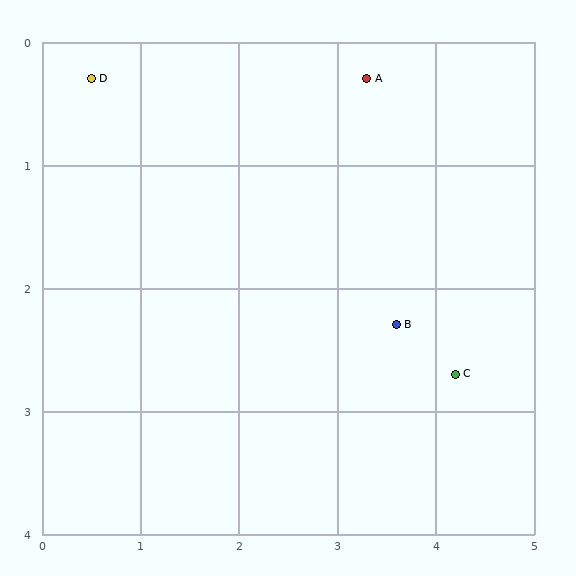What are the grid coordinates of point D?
Point D is at approximately (0.5, 0.3).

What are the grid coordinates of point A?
Point A is at approximately (3.3, 0.3).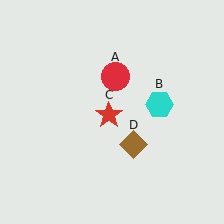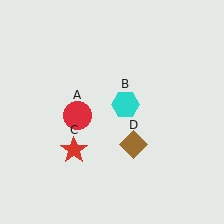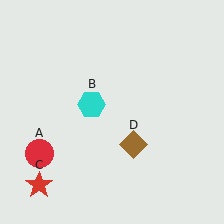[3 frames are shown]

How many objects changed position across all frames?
3 objects changed position: red circle (object A), cyan hexagon (object B), red star (object C).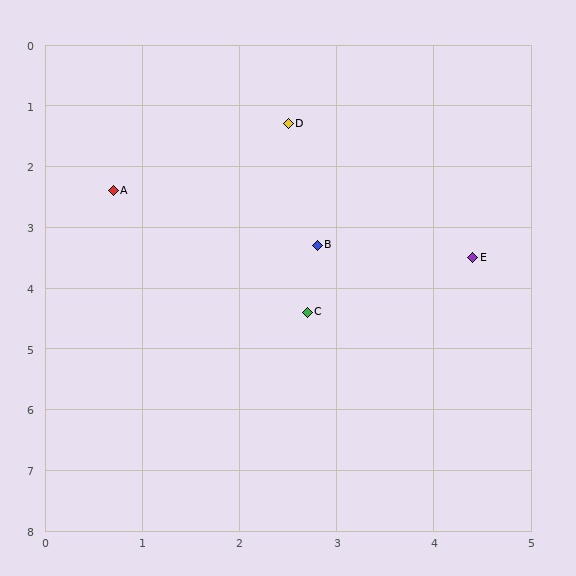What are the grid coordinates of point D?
Point D is at approximately (2.5, 1.3).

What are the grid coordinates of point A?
Point A is at approximately (0.7, 2.4).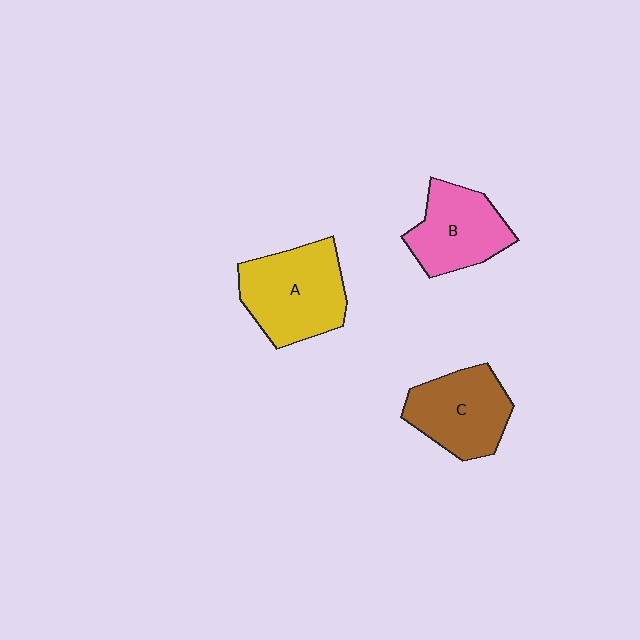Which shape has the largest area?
Shape A (yellow).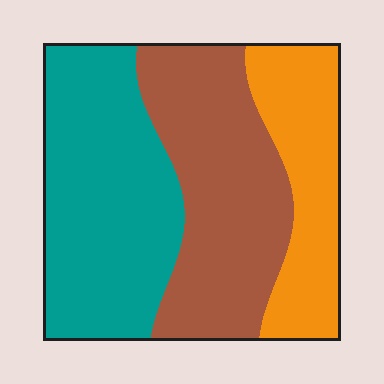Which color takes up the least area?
Orange, at roughly 25%.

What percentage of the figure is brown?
Brown takes up about three eighths (3/8) of the figure.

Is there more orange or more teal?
Teal.